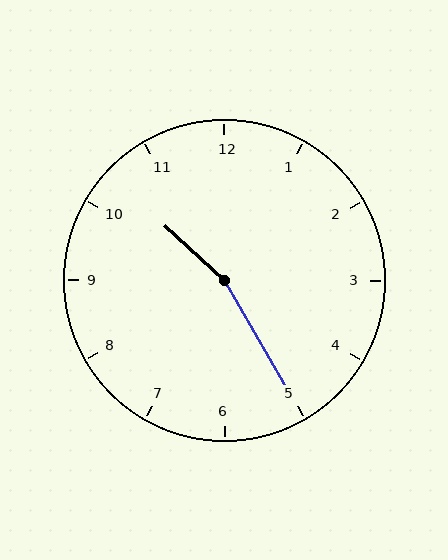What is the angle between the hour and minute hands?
Approximately 162 degrees.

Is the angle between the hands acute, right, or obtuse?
It is obtuse.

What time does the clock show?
10:25.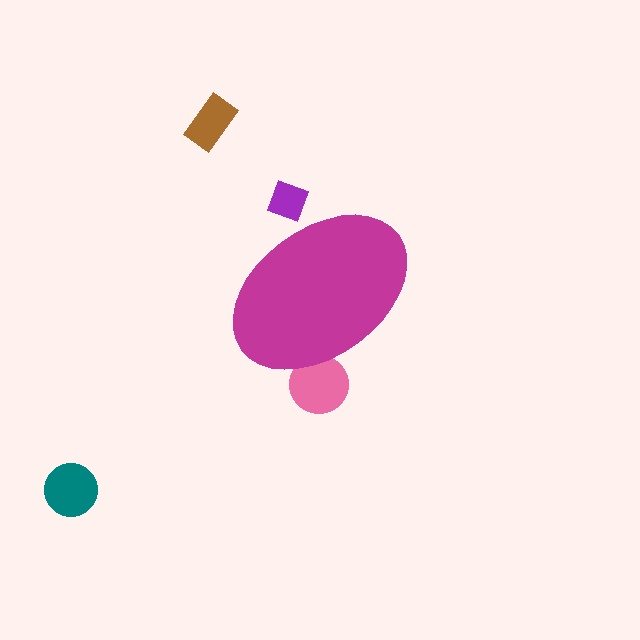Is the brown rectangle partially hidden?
No, the brown rectangle is fully visible.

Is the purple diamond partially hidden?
Yes, the purple diamond is partially hidden behind the magenta ellipse.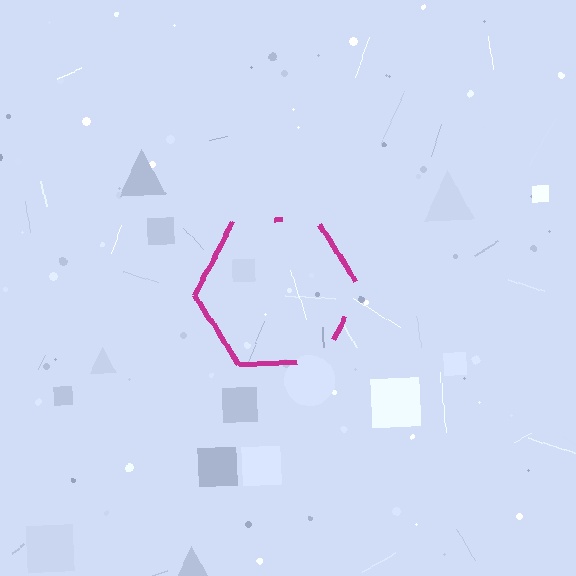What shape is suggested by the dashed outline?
The dashed outline suggests a hexagon.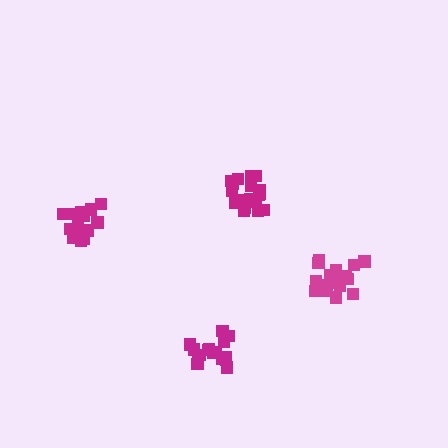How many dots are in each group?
Group 1: 17 dots, Group 2: 21 dots, Group 3: 19 dots, Group 4: 15 dots (72 total).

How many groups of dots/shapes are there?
There are 4 groups.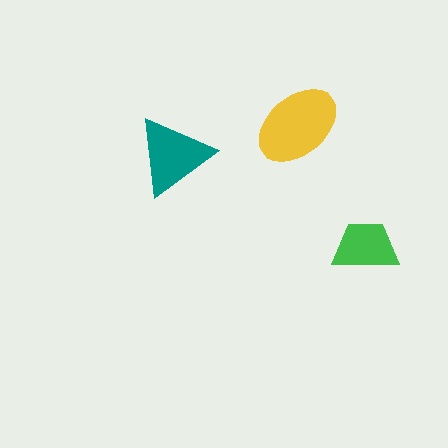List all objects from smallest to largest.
The green trapezoid, the teal triangle, the yellow ellipse.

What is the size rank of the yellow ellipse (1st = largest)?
1st.